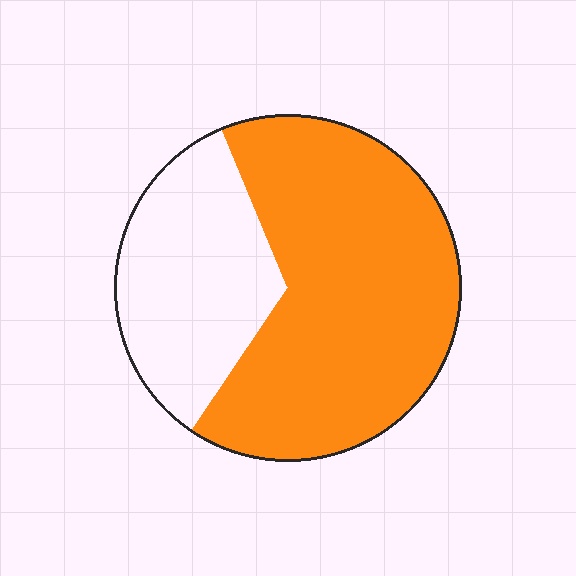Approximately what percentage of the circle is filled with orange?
Approximately 65%.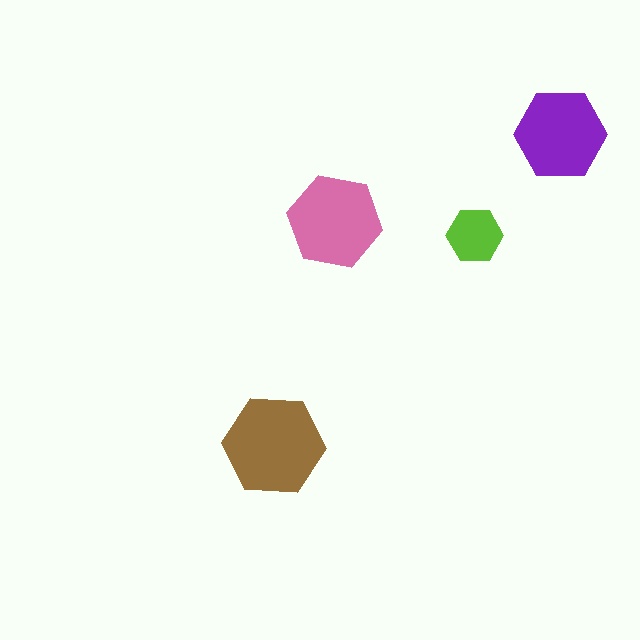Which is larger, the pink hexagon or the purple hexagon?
The pink one.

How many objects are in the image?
There are 4 objects in the image.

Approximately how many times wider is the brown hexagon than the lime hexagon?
About 2 times wider.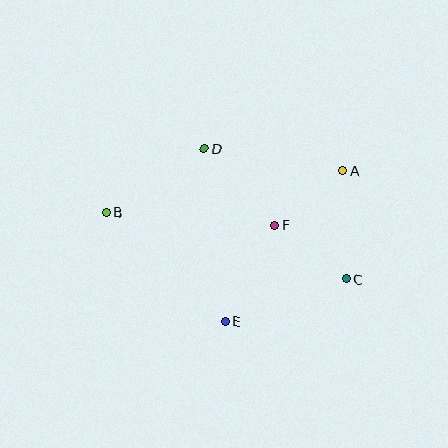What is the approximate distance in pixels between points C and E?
The distance between C and E is approximately 129 pixels.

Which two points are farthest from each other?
Points B and C are farthest from each other.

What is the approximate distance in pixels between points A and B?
The distance between A and B is approximately 240 pixels.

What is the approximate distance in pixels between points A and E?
The distance between A and E is approximately 191 pixels.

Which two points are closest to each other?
Points A and F are closest to each other.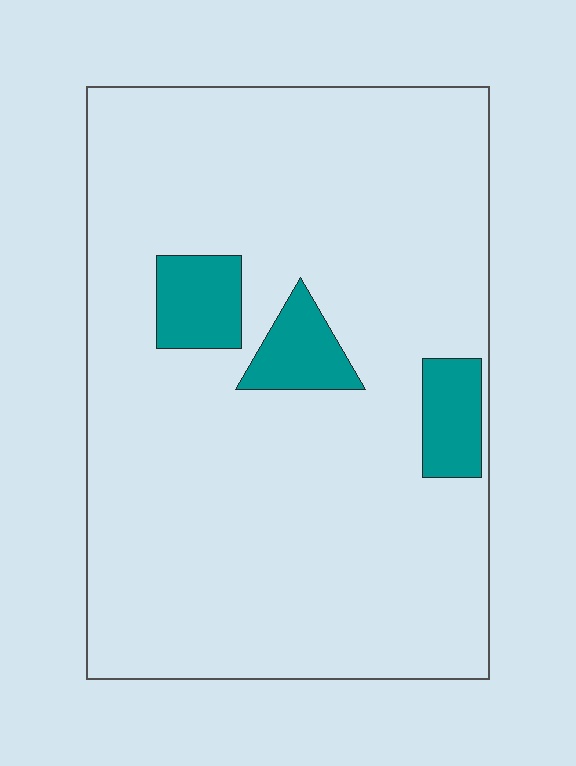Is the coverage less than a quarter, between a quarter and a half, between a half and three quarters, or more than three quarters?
Less than a quarter.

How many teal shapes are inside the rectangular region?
3.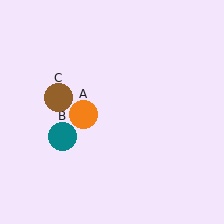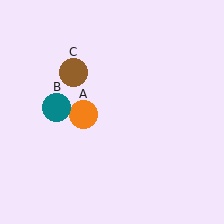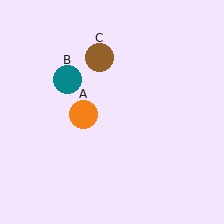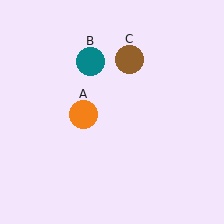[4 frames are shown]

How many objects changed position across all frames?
2 objects changed position: teal circle (object B), brown circle (object C).